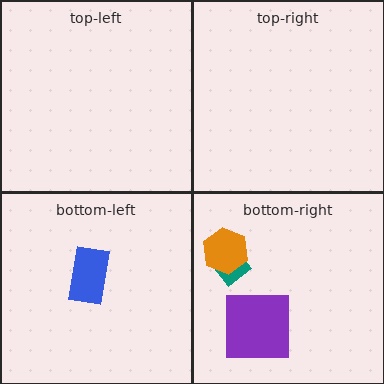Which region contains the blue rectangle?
The bottom-left region.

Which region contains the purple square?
The bottom-right region.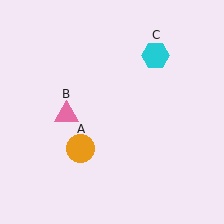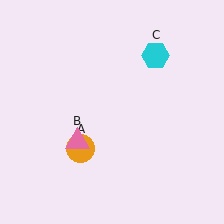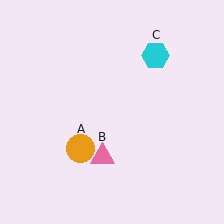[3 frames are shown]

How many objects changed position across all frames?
1 object changed position: pink triangle (object B).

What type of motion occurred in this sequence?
The pink triangle (object B) rotated counterclockwise around the center of the scene.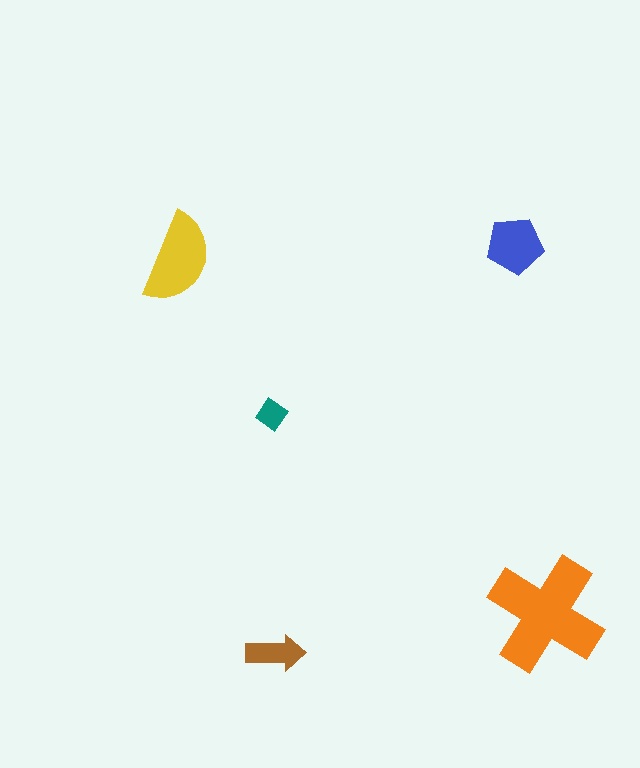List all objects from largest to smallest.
The orange cross, the yellow semicircle, the blue pentagon, the brown arrow, the teal diamond.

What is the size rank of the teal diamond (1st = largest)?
5th.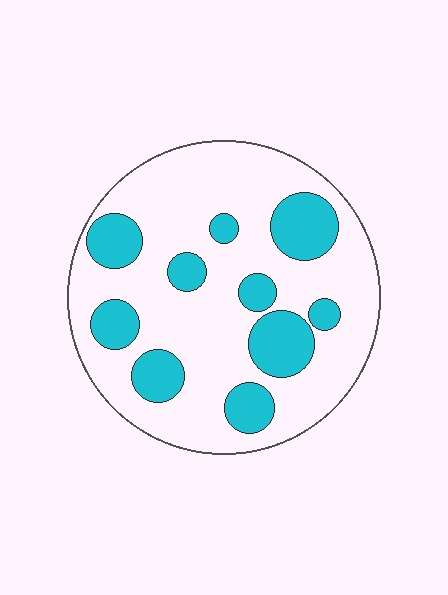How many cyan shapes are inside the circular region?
10.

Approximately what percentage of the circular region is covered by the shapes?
Approximately 25%.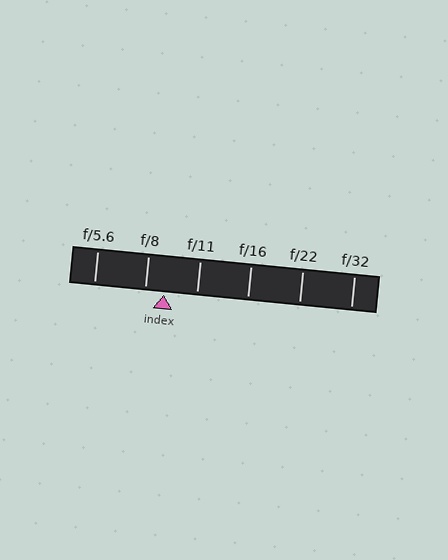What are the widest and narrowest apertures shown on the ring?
The widest aperture shown is f/5.6 and the narrowest is f/32.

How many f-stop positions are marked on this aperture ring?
There are 6 f-stop positions marked.